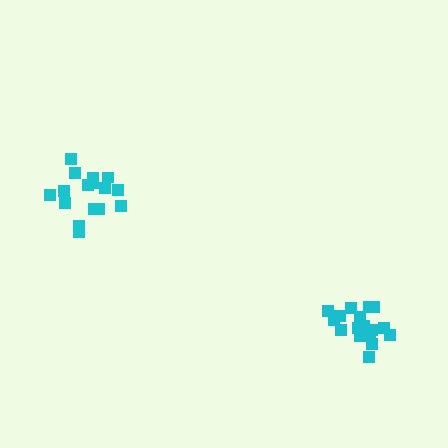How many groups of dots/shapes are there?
There are 2 groups.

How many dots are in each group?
Group 1: 18 dots, Group 2: 16 dots (34 total).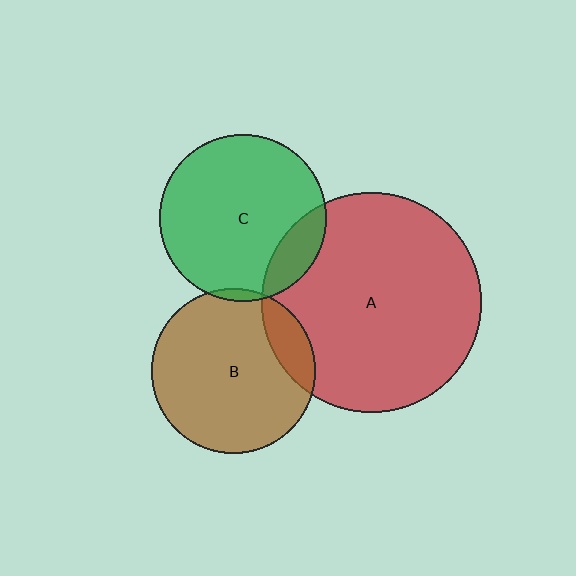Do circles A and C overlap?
Yes.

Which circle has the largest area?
Circle A (red).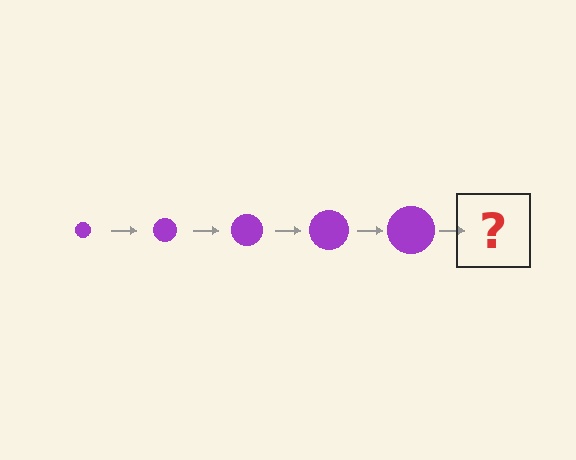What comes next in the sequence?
The next element should be a purple circle, larger than the previous one.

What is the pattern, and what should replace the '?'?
The pattern is that the circle gets progressively larger each step. The '?' should be a purple circle, larger than the previous one.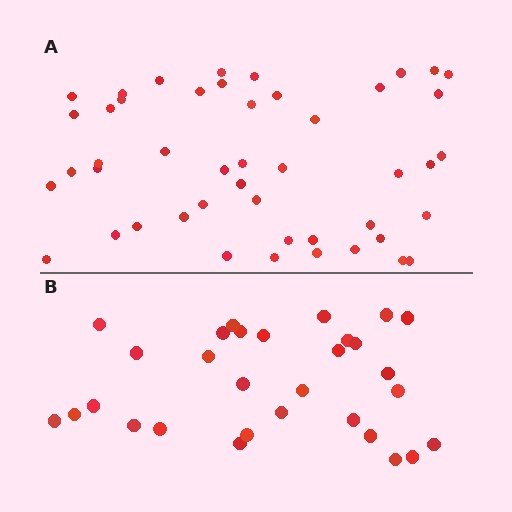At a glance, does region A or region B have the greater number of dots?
Region A (the top region) has more dots.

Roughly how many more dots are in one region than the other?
Region A has approximately 15 more dots than region B.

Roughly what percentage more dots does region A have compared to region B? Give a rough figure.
About 55% more.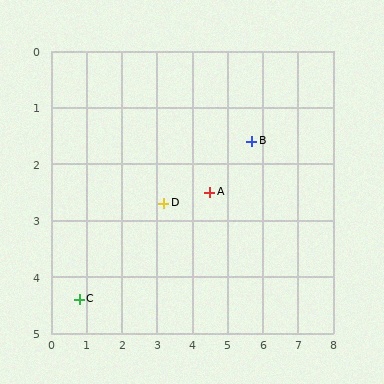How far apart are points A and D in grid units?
Points A and D are about 1.3 grid units apart.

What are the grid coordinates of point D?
Point D is at approximately (3.2, 2.7).